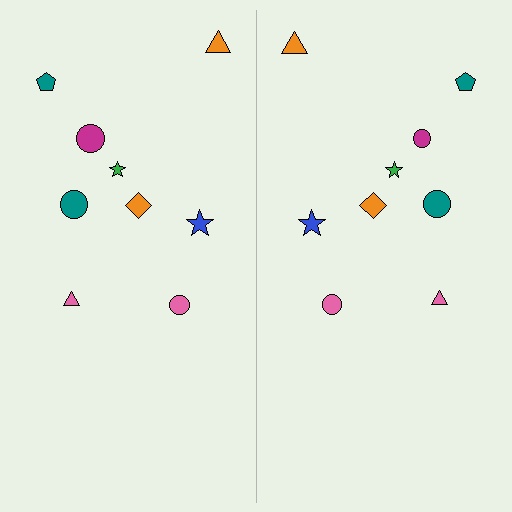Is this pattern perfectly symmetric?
No, the pattern is not perfectly symmetric. The magenta circle on the right side has a different size than its mirror counterpart.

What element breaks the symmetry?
The magenta circle on the right side has a different size than its mirror counterpart.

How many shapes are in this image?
There are 18 shapes in this image.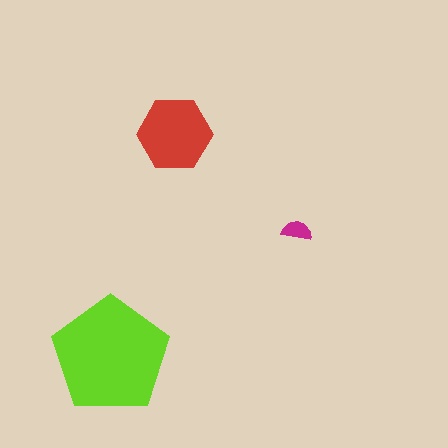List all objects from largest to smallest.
The lime pentagon, the red hexagon, the magenta semicircle.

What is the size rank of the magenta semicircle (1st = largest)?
3rd.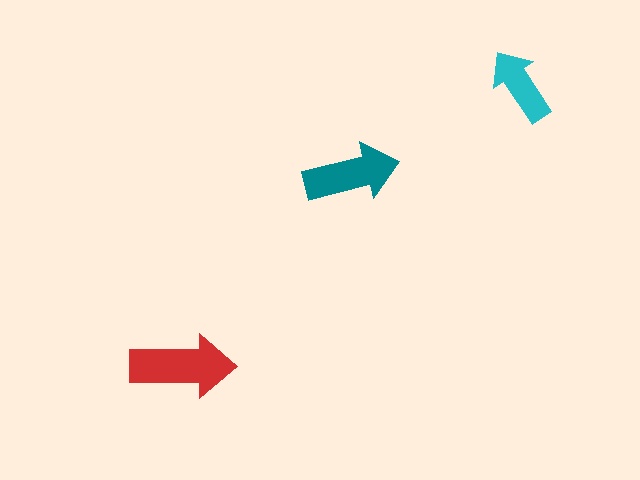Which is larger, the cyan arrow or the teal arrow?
The teal one.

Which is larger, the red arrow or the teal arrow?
The red one.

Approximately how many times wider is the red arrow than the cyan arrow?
About 1.5 times wider.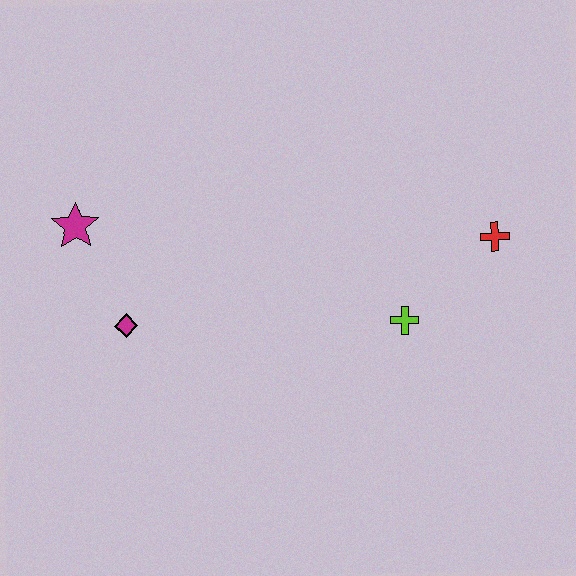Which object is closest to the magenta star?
The magenta diamond is closest to the magenta star.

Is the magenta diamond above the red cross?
No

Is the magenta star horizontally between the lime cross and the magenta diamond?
No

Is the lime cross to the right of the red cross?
No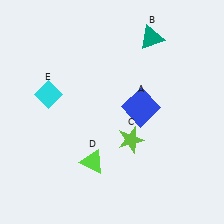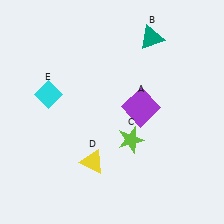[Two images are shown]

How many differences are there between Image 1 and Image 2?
There are 2 differences between the two images.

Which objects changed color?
A changed from blue to purple. D changed from lime to yellow.